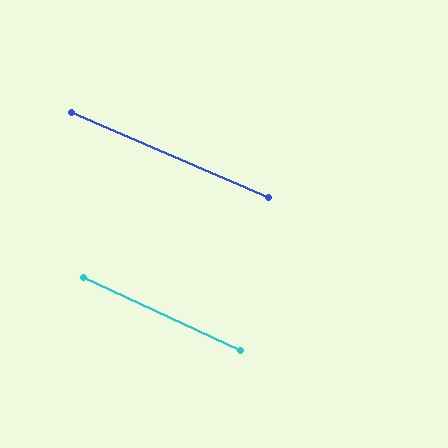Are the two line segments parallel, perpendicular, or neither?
Parallel — their directions differ by only 1.5°.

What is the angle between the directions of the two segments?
Approximately 2 degrees.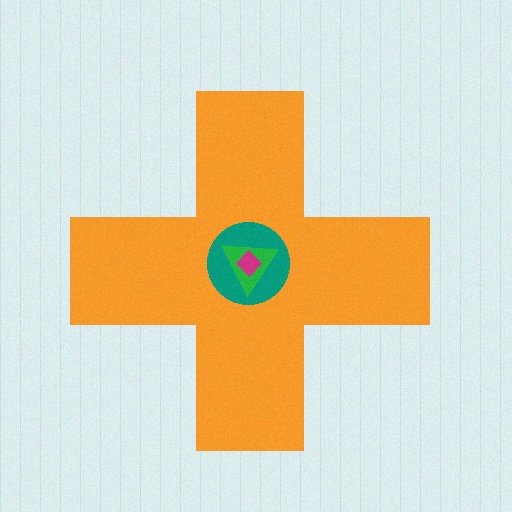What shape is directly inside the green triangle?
The magenta diamond.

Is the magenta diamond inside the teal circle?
Yes.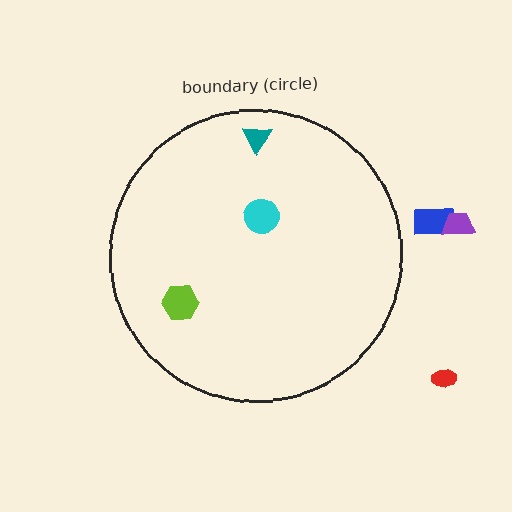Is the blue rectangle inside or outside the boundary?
Outside.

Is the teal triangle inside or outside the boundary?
Inside.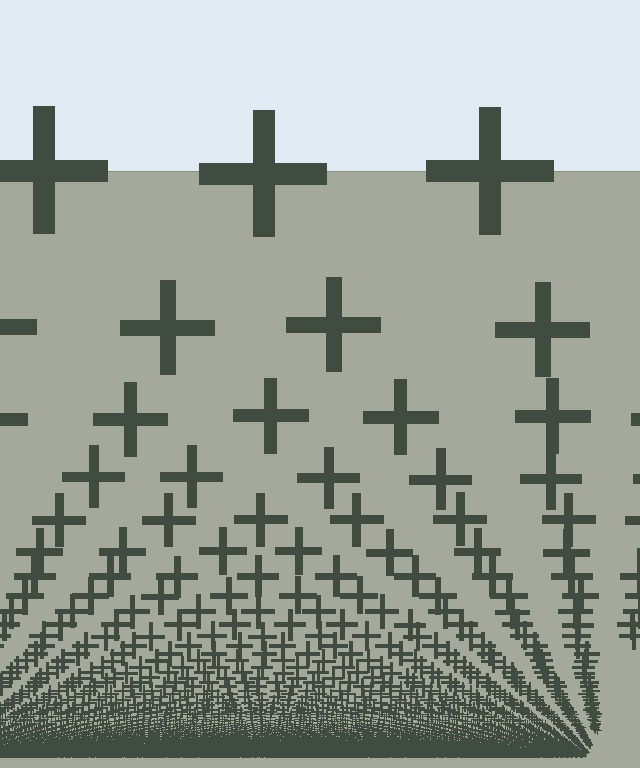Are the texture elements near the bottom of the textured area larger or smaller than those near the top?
Smaller. The gradient is inverted — elements near the bottom are smaller and denser.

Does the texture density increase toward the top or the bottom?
Density increases toward the bottom.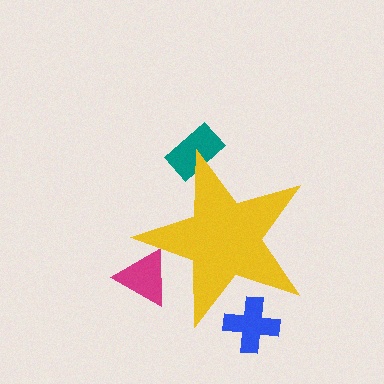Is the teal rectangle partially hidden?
Yes, the teal rectangle is partially hidden behind the yellow star.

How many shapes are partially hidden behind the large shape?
3 shapes are partially hidden.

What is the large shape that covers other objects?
A yellow star.